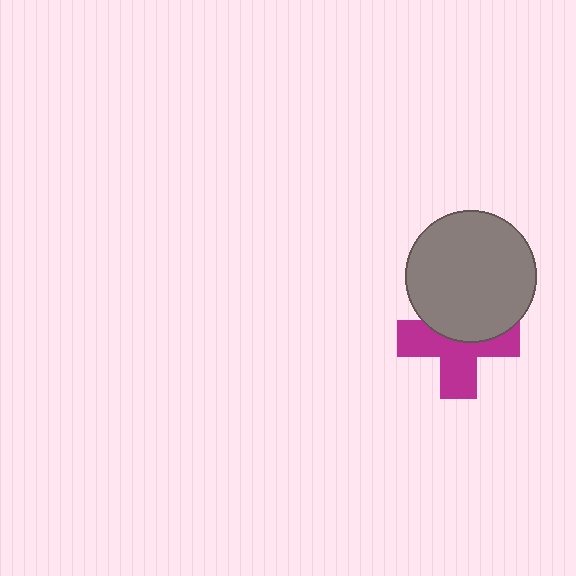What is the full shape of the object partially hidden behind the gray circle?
The partially hidden object is a magenta cross.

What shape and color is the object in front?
The object in front is a gray circle.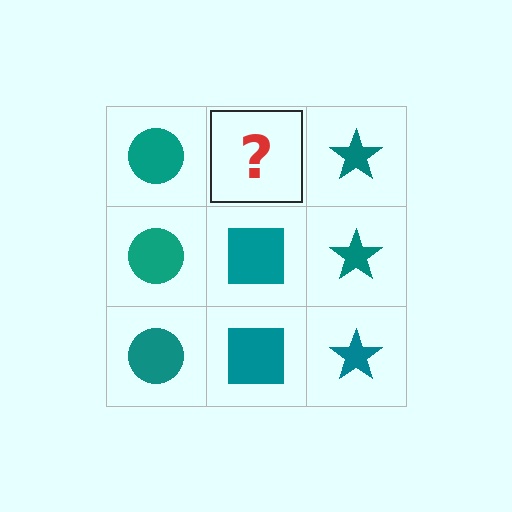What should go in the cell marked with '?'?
The missing cell should contain a teal square.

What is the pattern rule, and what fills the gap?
The rule is that each column has a consistent shape. The gap should be filled with a teal square.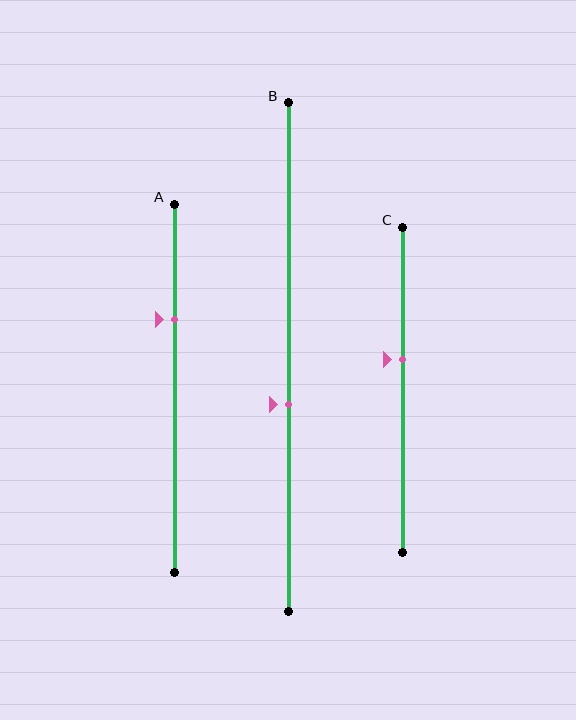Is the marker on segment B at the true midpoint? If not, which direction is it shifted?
No, the marker on segment B is shifted downward by about 9% of the segment length.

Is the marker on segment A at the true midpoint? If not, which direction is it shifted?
No, the marker on segment A is shifted upward by about 19% of the segment length.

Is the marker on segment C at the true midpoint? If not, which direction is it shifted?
No, the marker on segment C is shifted upward by about 9% of the segment length.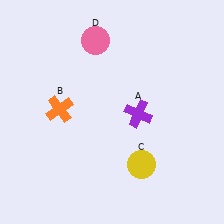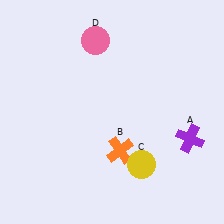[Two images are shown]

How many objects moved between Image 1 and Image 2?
2 objects moved between the two images.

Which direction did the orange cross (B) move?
The orange cross (B) moved right.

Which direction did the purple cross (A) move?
The purple cross (A) moved right.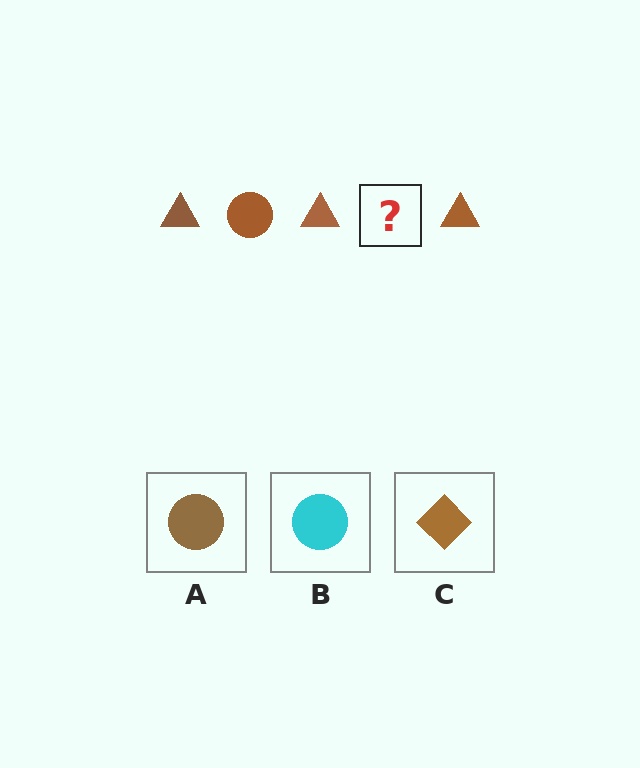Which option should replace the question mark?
Option A.